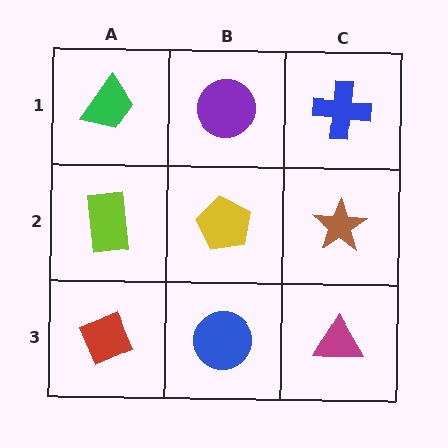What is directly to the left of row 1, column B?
A green trapezoid.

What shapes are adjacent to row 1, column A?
A lime rectangle (row 2, column A), a purple circle (row 1, column B).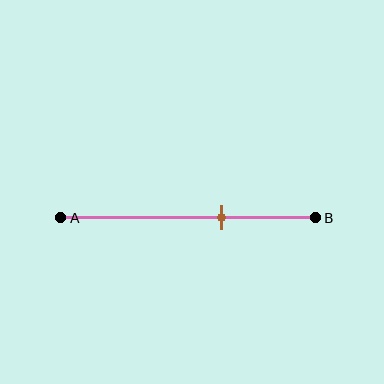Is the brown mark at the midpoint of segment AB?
No, the mark is at about 65% from A, not at the 50% midpoint.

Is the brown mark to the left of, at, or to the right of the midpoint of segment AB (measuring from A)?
The brown mark is to the right of the midpoint of segment AB.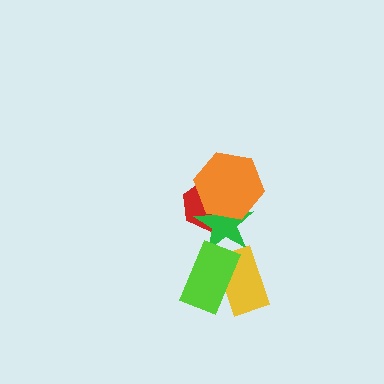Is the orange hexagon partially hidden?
No, no other shape covers it.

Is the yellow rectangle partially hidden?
Yes, it is partially covered by another shape.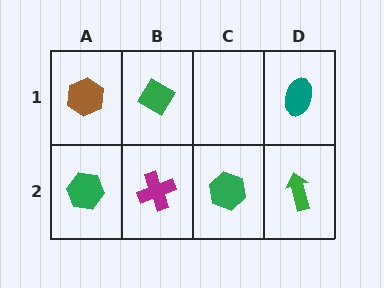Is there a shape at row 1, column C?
No, that cell is empty.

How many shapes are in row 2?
4 shapes.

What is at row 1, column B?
A green diamond.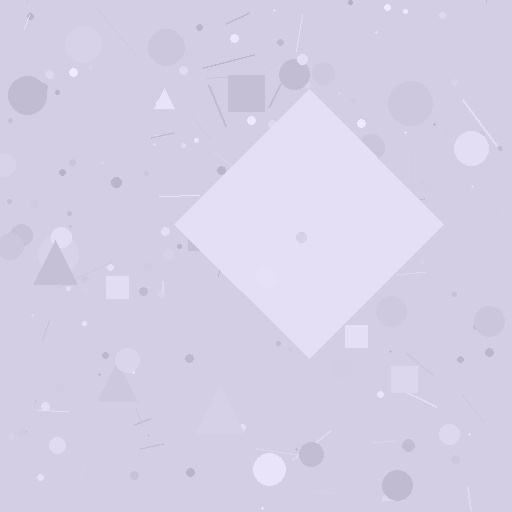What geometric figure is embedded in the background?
A diamond is embedded in the background.